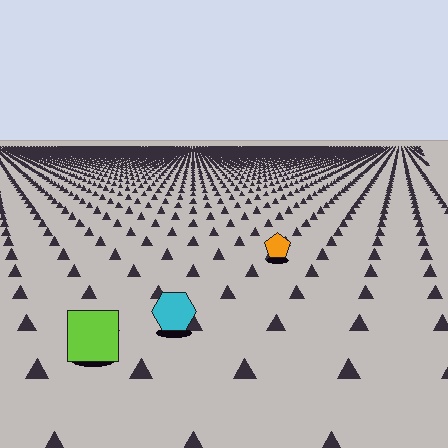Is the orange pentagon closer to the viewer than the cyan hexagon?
No. The cyan hexagon is closer — you can tell from the texture gradient: the ground texture is coarser near it.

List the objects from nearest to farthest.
From nearest to farthest: the lime square, the cyan hexagon, the orange pentagon.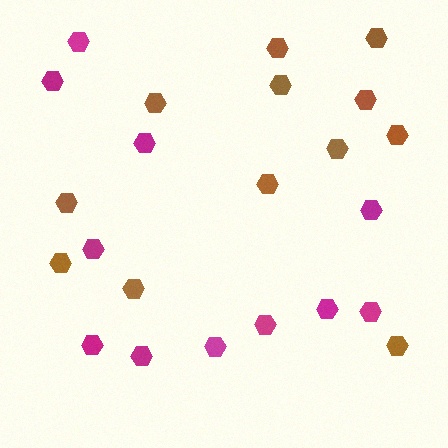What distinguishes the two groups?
There are 2 groups: one group of brown hexagons (12) and one group of magenta hexagons (11).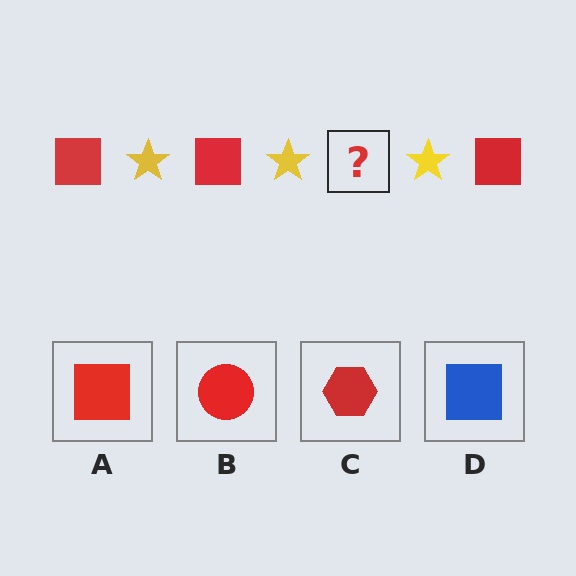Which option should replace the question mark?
Option A.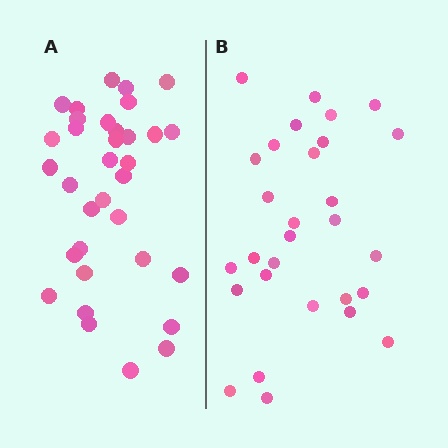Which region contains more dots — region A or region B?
Region A (the left region) has more dots.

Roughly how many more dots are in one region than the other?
Region A has about 5 more dots than region B.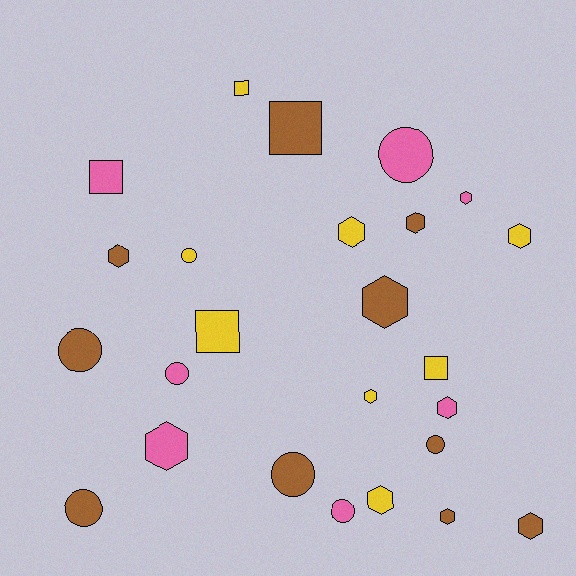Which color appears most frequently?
Brown, with 10 objects.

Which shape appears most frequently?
Hexagon, with 12 objects.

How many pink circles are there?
There are 3 pink circles.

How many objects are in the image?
There are 25 objects.